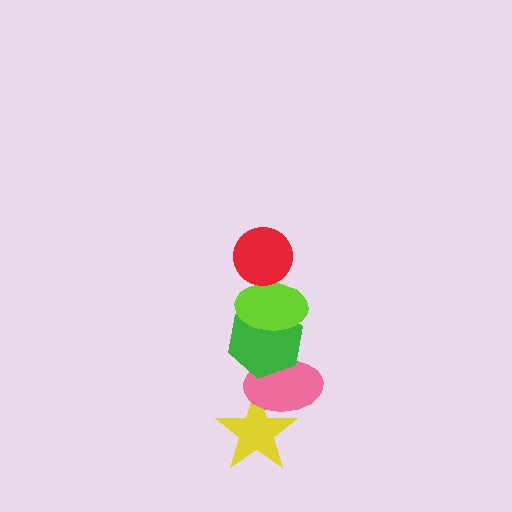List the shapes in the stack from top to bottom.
From top to bottom: the red circle, the lime ellipse, the green hexagon, the pink ellipse, the yellow star.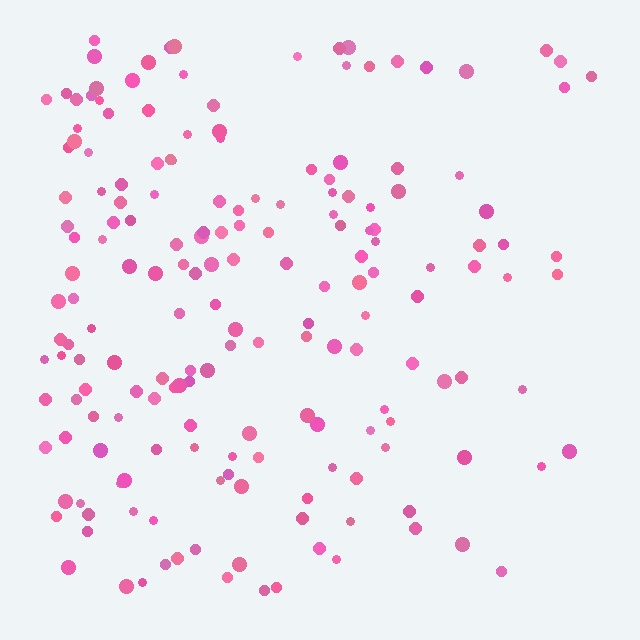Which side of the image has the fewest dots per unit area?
The right.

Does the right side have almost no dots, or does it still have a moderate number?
Still a moderate number, just noticeably fewer than the left.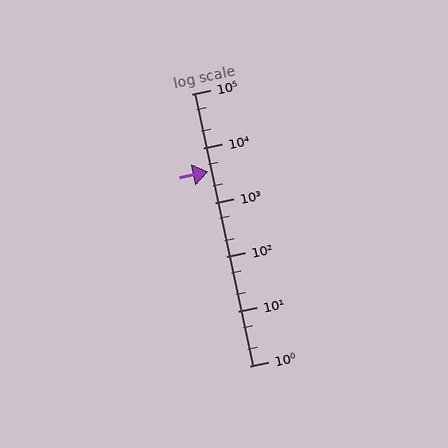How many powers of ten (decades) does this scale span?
The scale spans 5 decades, from 1 to 100000.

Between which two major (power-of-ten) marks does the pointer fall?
The pointer is between 1000 and 10000.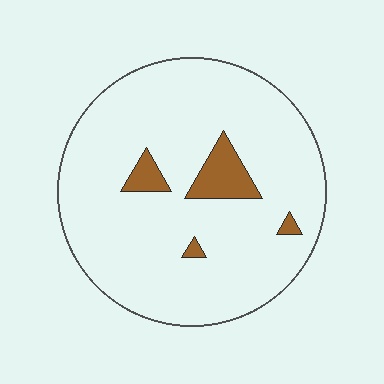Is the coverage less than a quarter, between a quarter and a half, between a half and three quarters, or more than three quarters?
Less than a quarter.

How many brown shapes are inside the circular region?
4.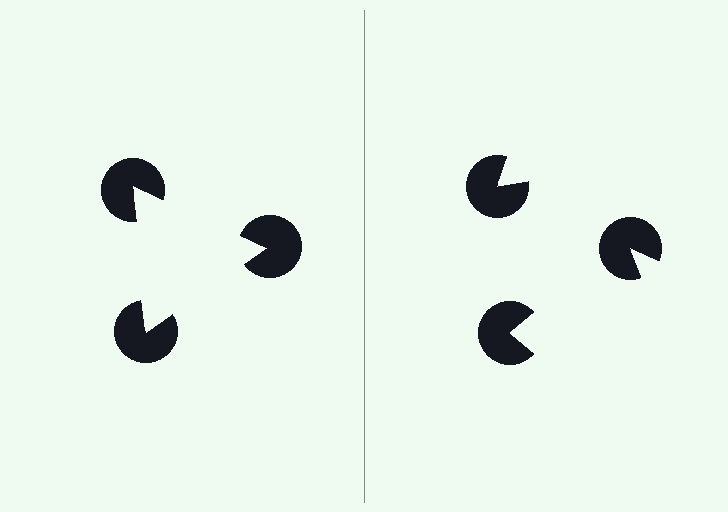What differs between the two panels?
The pac-man discs are positioned identically on both sides; only the wedge orientations differ. On the left they align to a triangle; on the right they are misaligned.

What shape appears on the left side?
An illusory triangle.